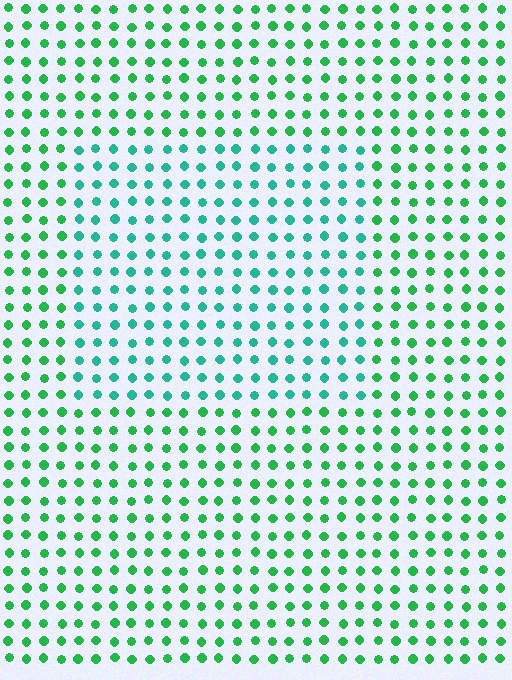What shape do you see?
I see a rectangle.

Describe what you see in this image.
The image is filled with small green elements in a uniform arrangement. A rectangle-shaped region is visible where the elements are tinted to a slightly different hue, forming a subtle color boundary.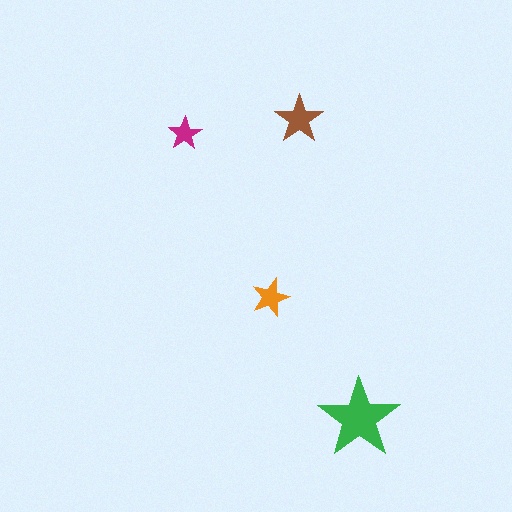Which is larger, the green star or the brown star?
The green one.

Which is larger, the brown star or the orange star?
The brown one.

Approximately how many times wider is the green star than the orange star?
About 2 times wider.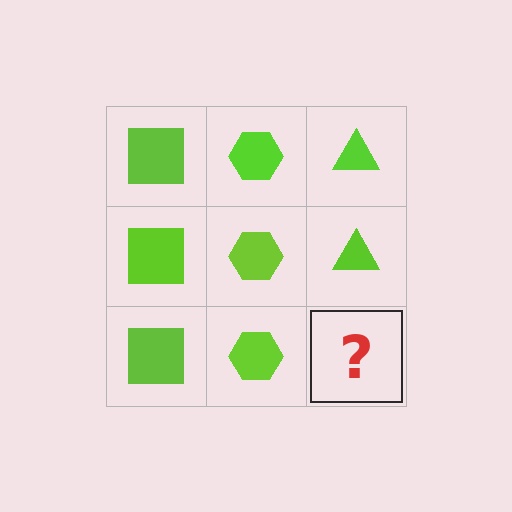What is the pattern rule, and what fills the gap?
The rule is that each column has a consistent shape. The gap should be filled with a lime triangle.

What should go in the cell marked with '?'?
The missing cell should contain a lime triangle.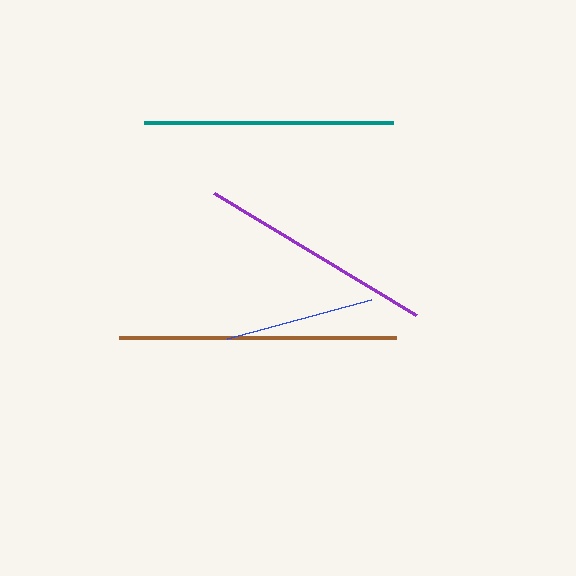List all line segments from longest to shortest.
From longest to shortest: brown, teal, purple, blue.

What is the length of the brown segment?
The brown segment is approximately 277 pixels long.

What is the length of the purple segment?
The purple segment is approximately 236 pixels long.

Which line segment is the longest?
The brown line is the longest at approximately 277 pixels.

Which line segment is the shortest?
The blue line is the shortest at approximately 150 pixels.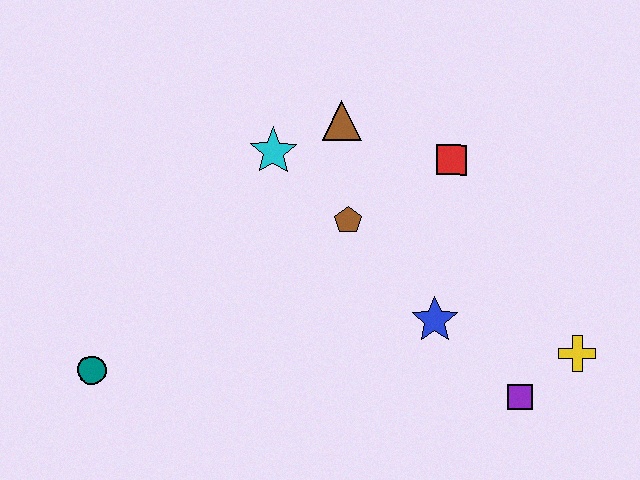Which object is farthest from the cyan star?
The yellow cross is farthest from the cyan star.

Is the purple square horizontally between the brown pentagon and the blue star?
No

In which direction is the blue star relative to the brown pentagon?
The blue star is below the brown pentagon.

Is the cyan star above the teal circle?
Yes